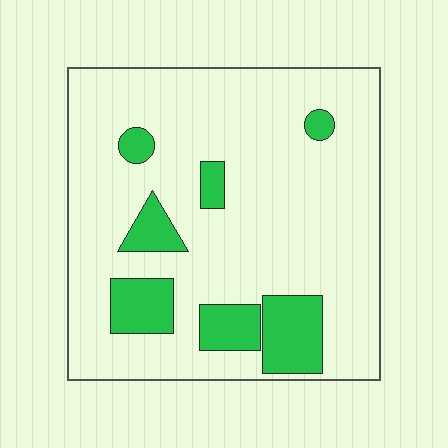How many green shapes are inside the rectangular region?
7.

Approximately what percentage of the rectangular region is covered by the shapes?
Approximately 15%.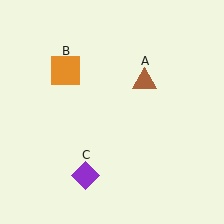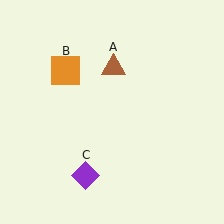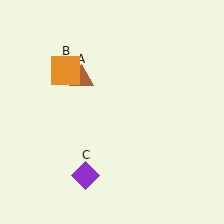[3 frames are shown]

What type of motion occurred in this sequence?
The brown triangle (object A) rotated counterclockwise around the center of the scene.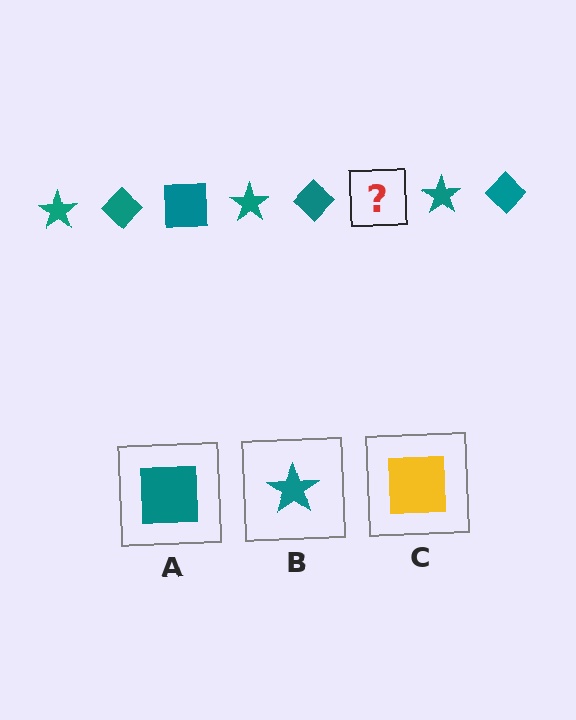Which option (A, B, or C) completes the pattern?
A.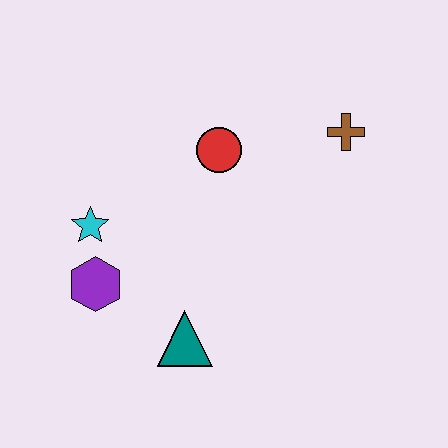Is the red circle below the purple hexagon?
No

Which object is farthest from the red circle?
The teal triangle is farthest from the red circle.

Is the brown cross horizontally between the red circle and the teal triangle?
No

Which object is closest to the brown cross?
The red circle is closest to the brown cross.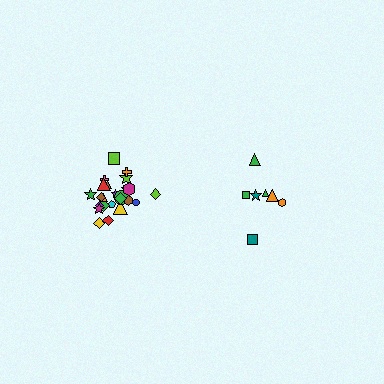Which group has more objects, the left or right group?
The left group.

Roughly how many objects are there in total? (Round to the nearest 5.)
Roughly 30 objects in total.